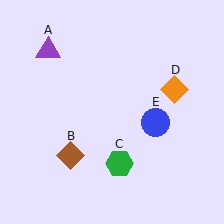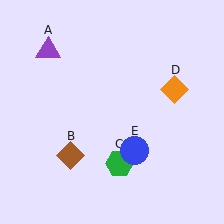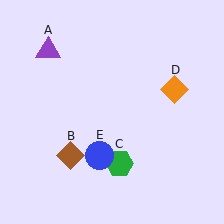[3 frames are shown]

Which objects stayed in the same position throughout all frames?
Purple triangle (object A) and brown diamond (object B) and green hexagon (object C) and orange diamond (object D) remained stationary.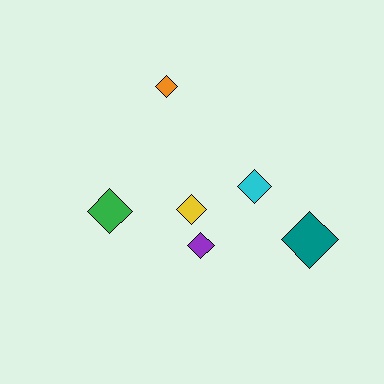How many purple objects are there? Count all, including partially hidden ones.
There is 1 purple object.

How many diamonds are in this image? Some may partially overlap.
There are 6 diamonds.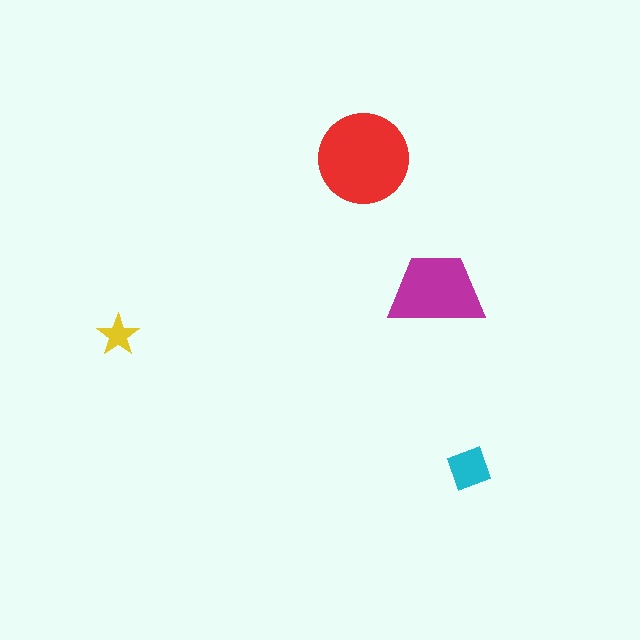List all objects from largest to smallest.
The red circle, the magenta trapezoid, the cyan square, the yellow star.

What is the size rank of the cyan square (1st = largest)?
3rd.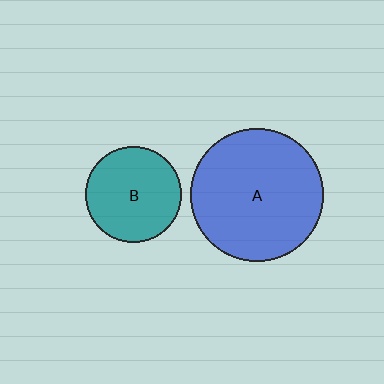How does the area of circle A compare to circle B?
Approximately 1.9 times.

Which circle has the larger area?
Circle A (blue).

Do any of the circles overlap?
No, none of the circles overlap.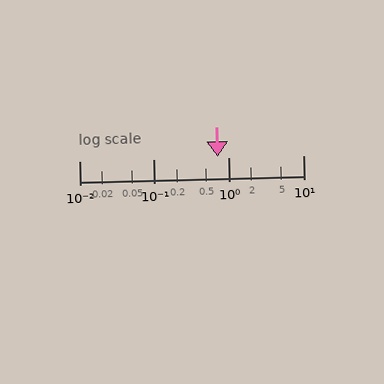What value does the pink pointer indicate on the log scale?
The pointer indicates approximately 0.72.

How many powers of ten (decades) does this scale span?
The scale spans 3 decades, from 0.01 to 10.